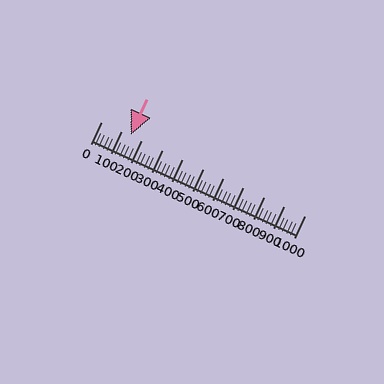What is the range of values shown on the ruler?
The ruler shows values from 0 to 1000.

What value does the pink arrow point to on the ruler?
The pink arrow points to approximately 145.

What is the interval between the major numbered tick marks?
The major tick marks are spaced 100 units apart.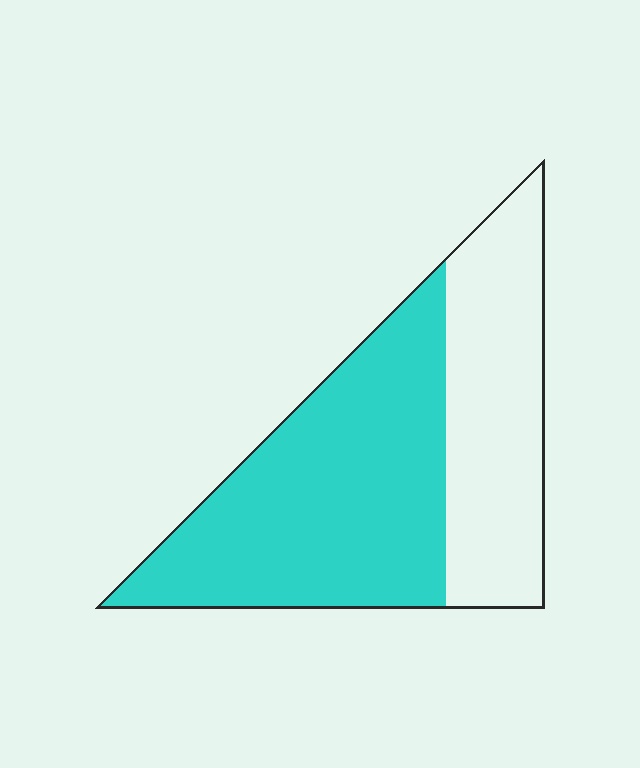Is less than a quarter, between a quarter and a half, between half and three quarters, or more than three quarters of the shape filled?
Between half and three quarters.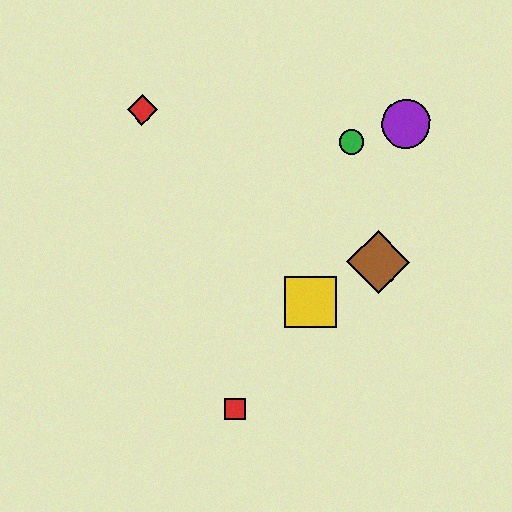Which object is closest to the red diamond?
The green circle is closest to the red diamond.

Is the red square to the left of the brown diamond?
Yes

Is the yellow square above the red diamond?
No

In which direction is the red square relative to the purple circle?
The red square is below the purple circle.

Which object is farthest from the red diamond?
The red square is farthest from the red diamond.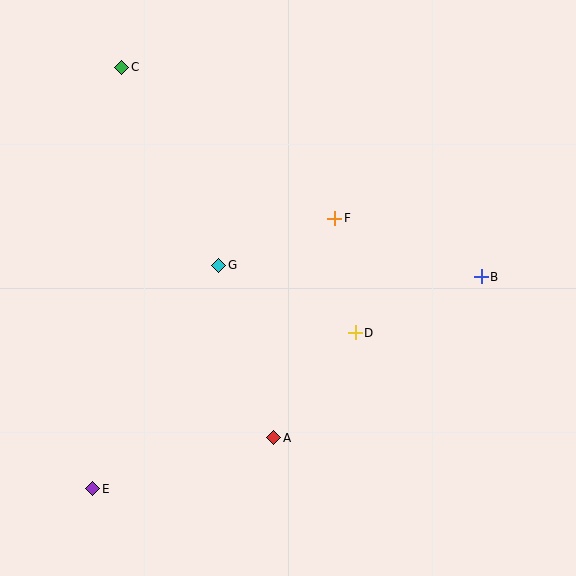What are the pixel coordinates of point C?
Point C is at (122, 67).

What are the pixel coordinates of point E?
Point E is at (93, 489).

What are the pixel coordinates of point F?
Point F is at (335, 218).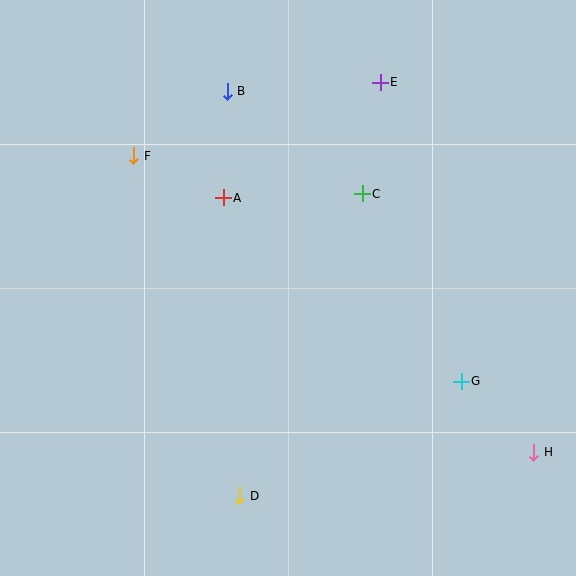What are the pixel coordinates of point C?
Point C is at (362, 194).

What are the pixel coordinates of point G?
Point G is at (461, 381).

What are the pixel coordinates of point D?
Point D is at (240, 496).